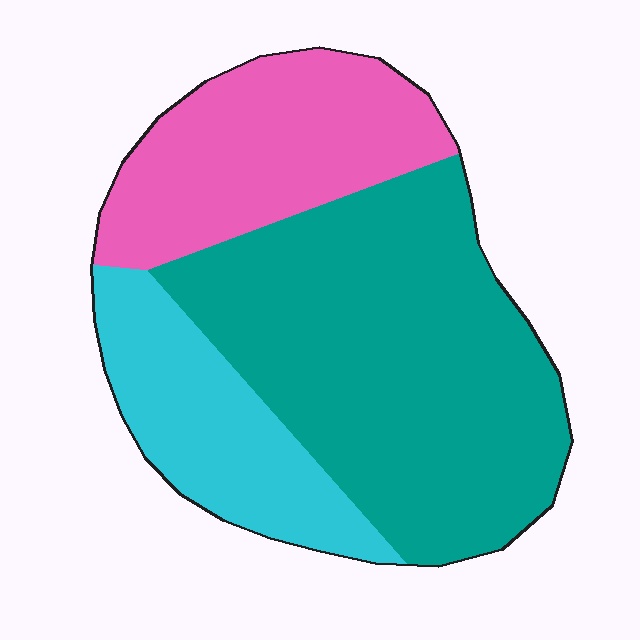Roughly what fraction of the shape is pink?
Pink takes up between a sixth and a third of the shape.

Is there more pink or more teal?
Teal.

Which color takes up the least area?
Cyan, at roughly 20%.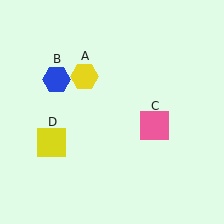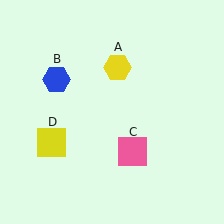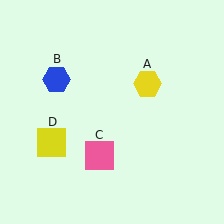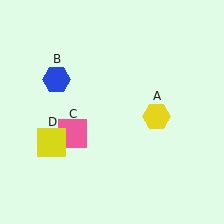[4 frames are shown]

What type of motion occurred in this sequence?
The yellow hexagon (object A), pink square (object C) rotated clockwise around the center of the scene.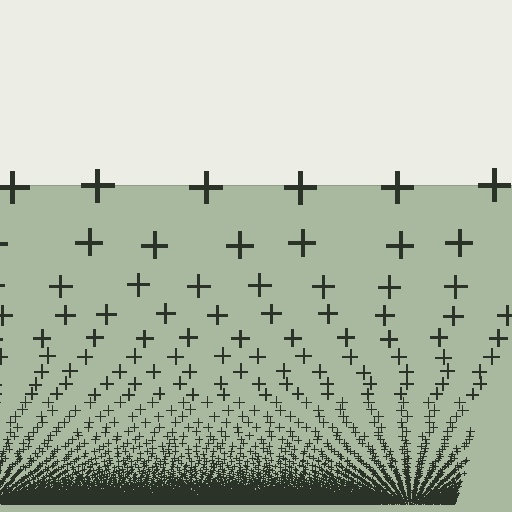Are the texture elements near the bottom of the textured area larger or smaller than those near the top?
Smaller. The gradient is inverted — elements near the bottom are smaller and denser.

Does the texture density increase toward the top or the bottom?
Density increases toward the bottom.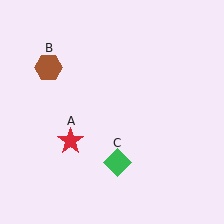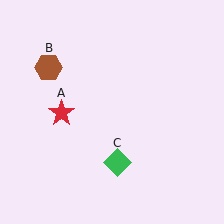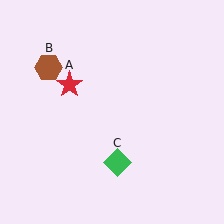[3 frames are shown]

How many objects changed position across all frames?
1 object changed position: red star (object A).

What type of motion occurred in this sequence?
The red star (object A) rotated clockwise around the center of the scene.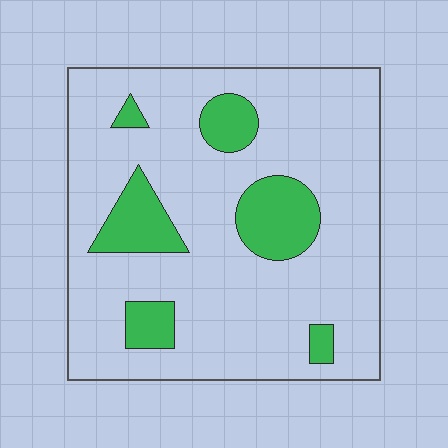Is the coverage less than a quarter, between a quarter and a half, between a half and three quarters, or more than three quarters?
Less than a quarter.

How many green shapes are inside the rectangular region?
6.